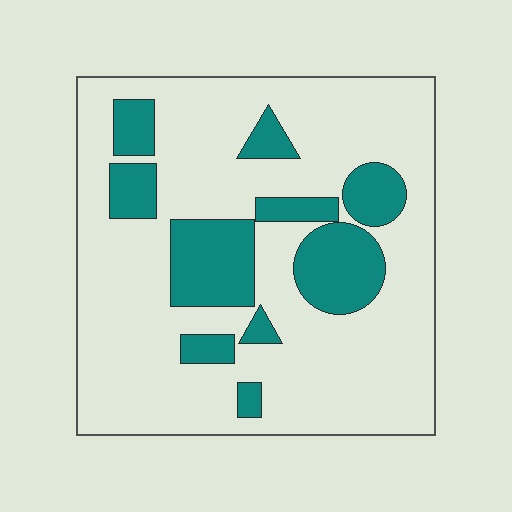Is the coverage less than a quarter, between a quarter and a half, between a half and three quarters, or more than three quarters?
Less than a quarter.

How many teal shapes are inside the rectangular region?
10.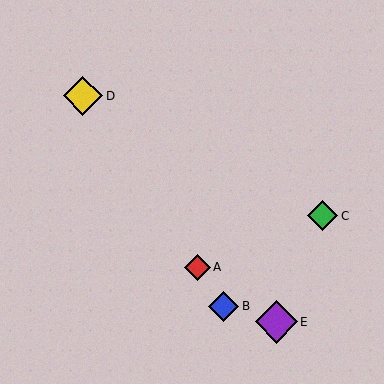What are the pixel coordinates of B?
Object B is at (223, 306).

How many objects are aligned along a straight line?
3 objects (A, B, D) are aligned along a straight line.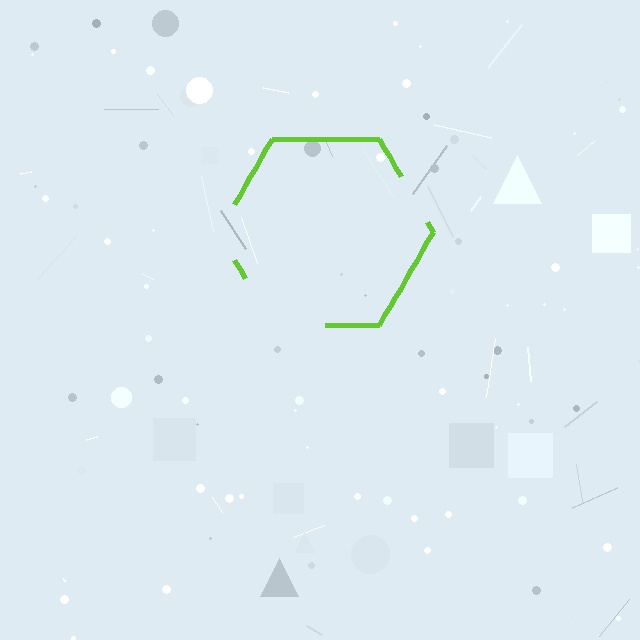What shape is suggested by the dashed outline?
The dashed outline suggests a hexagon.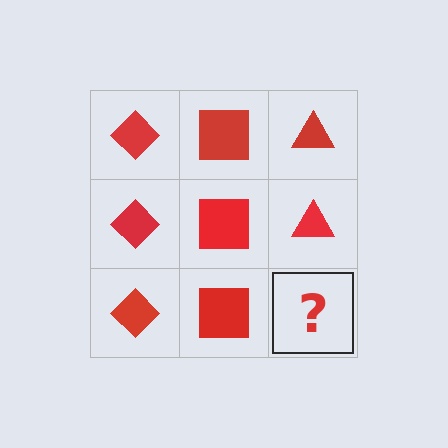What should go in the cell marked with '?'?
The missing cell should contain a red triangle.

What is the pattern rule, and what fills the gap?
The rule is that each column has a consistent shape. The gap should be filled with a red triangle.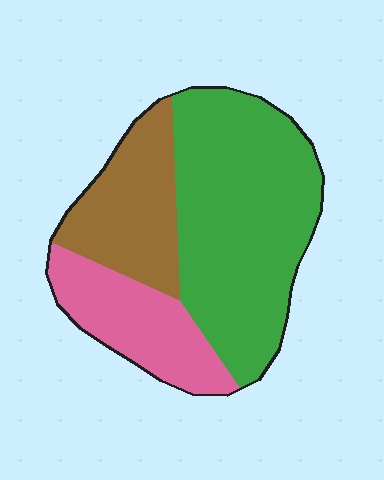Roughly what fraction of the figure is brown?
Brown takes up about one quarter (1/4) of the figure.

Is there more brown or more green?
Green.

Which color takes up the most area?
Green, at roughly 55%.